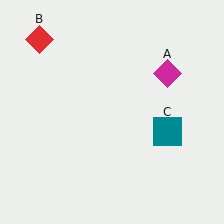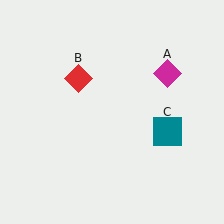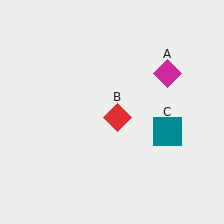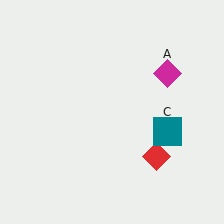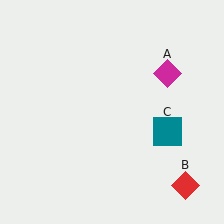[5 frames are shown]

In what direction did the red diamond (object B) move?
The red diamond (object B) moved down and to the right.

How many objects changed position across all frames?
1 object changed position: red diamond (object B).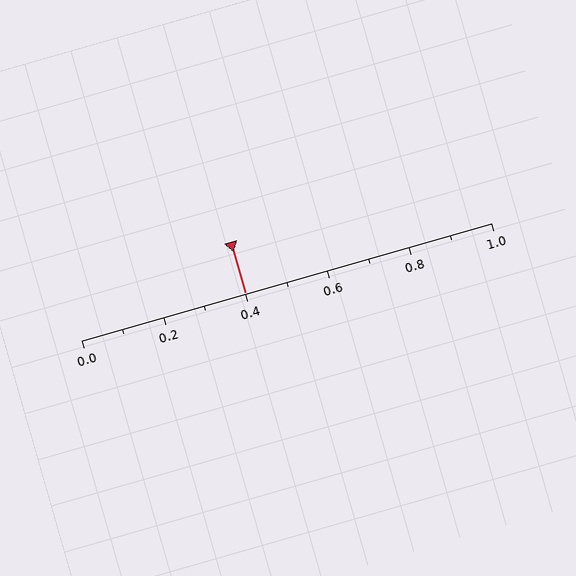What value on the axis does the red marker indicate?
The marker indicates approximately 0.4.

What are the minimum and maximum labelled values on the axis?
The axis runs from 0.0 to 1.0.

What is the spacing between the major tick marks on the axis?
The major ticks are spaced 0.2 apart.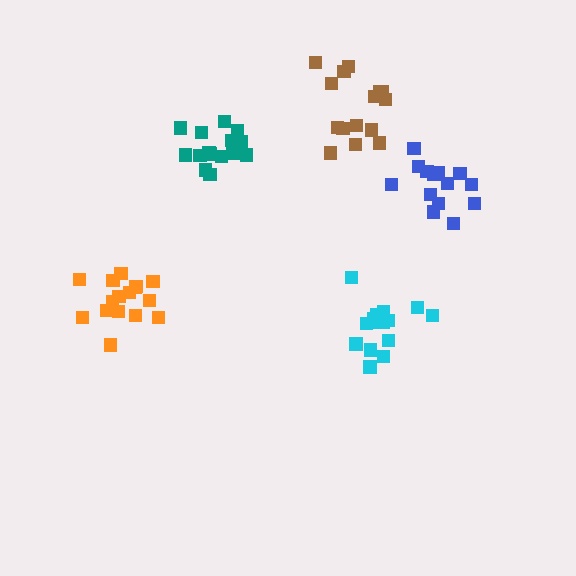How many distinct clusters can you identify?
There are 5 distinct clusters.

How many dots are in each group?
Group 1: 15 dots, Group 2: 16 dots, Group 3: 16 dots, Group 4: 14 dots, Group 5: 15 dots (76 total).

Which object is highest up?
The brown cluster is topmost.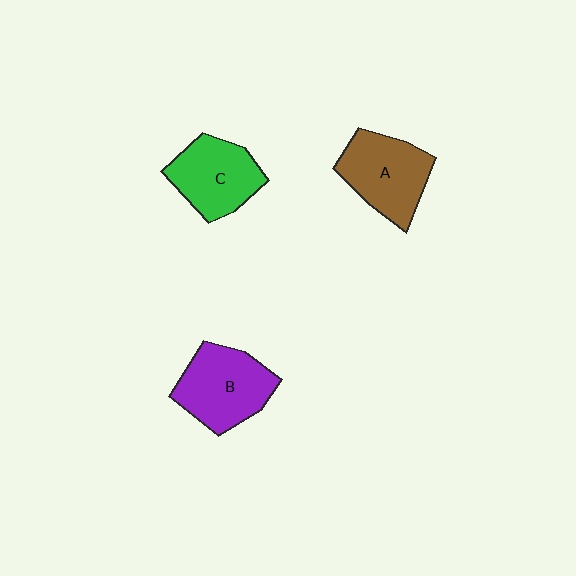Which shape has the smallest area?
Shape C (green).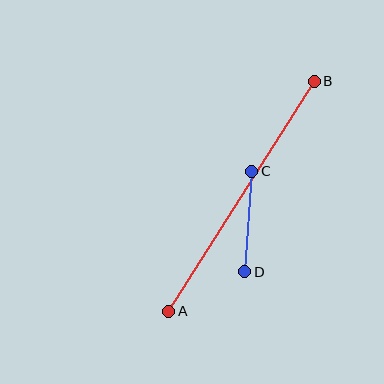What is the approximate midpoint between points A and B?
The midpoint is at approximately (242, 196) pixels.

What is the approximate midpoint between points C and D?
The midpoint is at approximately (248, 221) pixels.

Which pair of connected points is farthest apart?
Points A and B are farthest apart.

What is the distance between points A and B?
The distance is approximately 272 pixels.